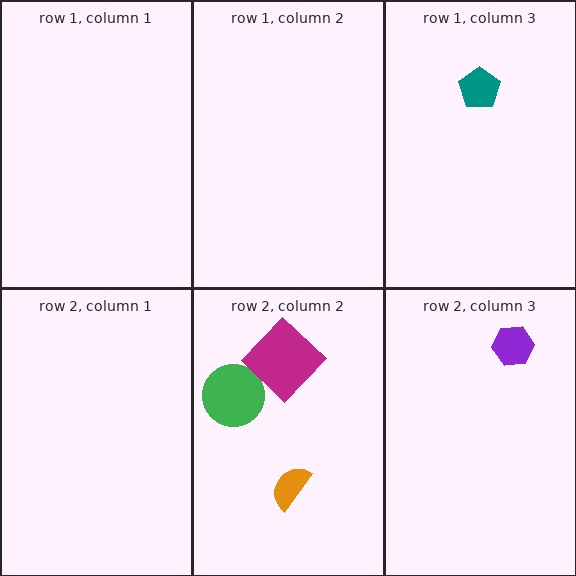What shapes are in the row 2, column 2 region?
The green circle, the magenta diamond, the orange semicircle.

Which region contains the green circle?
The row 2, column 2 region.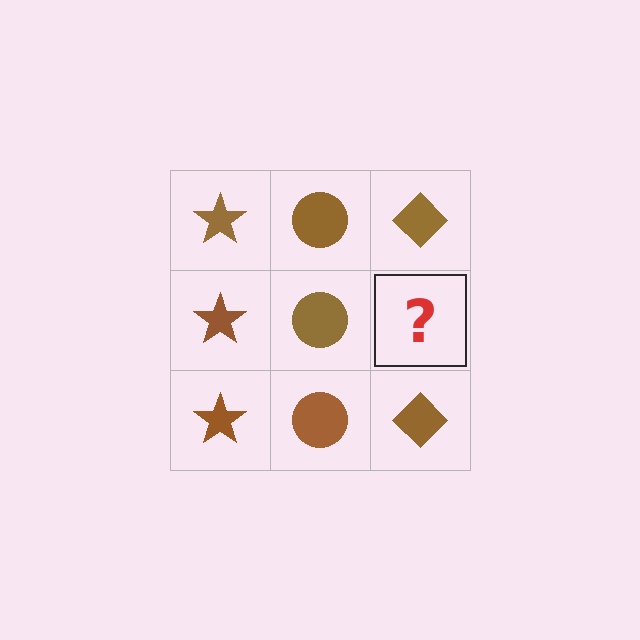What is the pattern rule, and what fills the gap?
The rule is that each column has a consistent shape. The gap should be filled with a brown diamond.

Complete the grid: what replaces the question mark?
The question mark should be replaced with a brown diamond.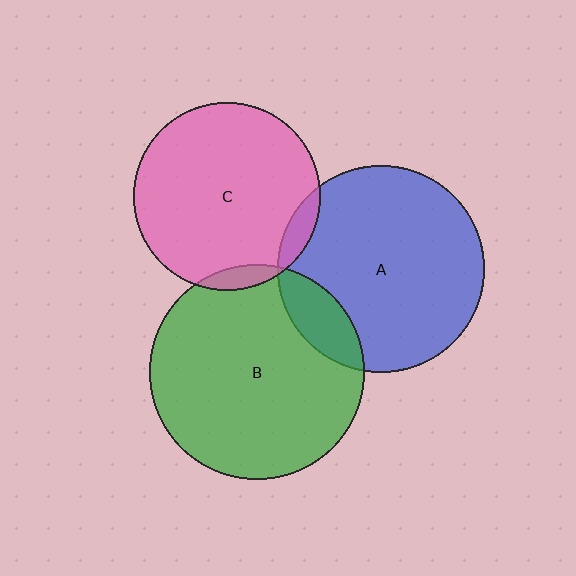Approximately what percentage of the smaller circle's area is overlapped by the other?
Approximately 5%.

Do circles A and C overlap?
Yes.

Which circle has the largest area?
Circle B (green).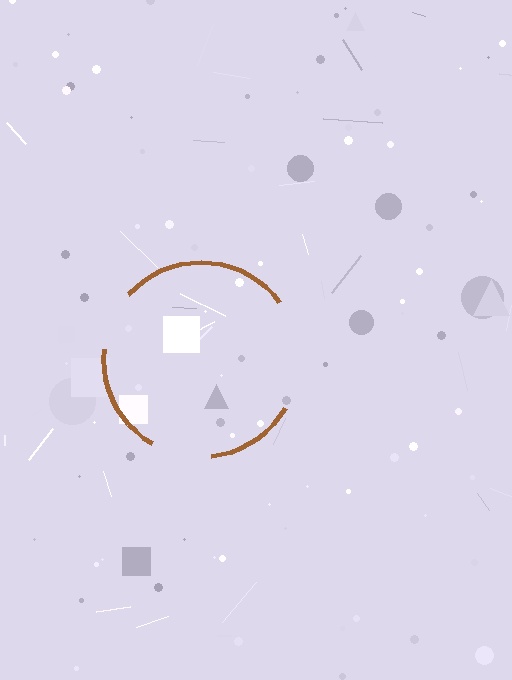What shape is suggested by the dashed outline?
The dashed outline suggests a circle.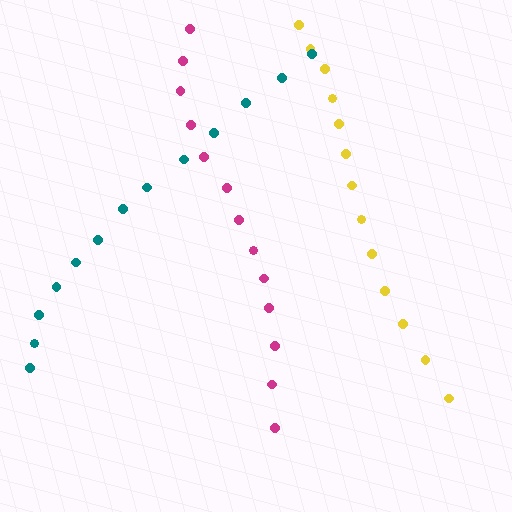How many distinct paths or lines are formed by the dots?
There are 3 distinct paths.